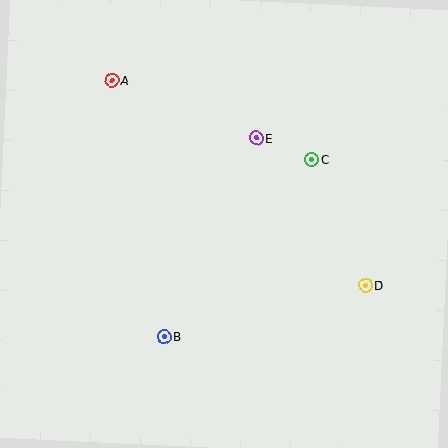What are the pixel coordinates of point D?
Point D is at (366, 286).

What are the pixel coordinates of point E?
Point E is at (256, 138).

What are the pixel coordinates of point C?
Point C is at (312, 159).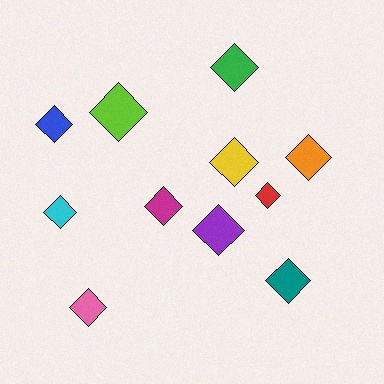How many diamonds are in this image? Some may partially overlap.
There are 11 diamonds.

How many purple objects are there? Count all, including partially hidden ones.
There is 1 purple object.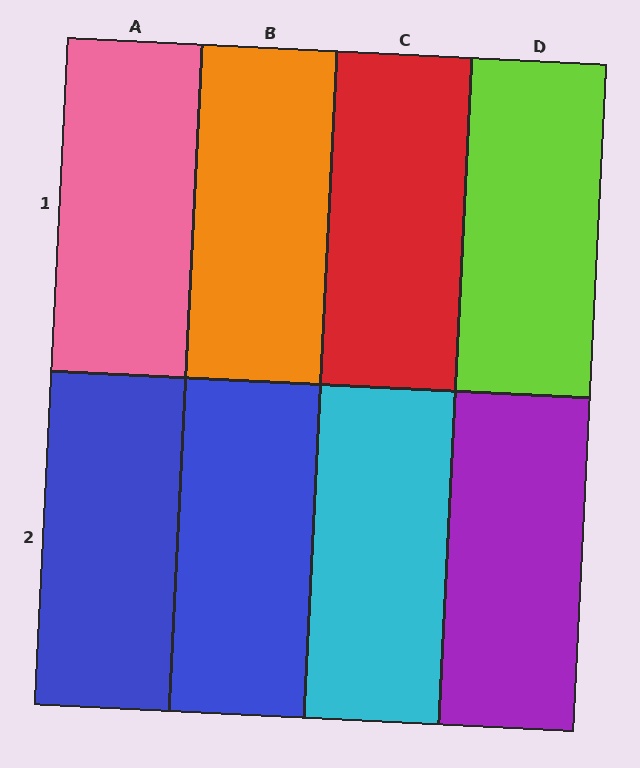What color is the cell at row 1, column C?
Red.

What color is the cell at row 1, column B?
Orange.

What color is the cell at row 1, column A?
Pink.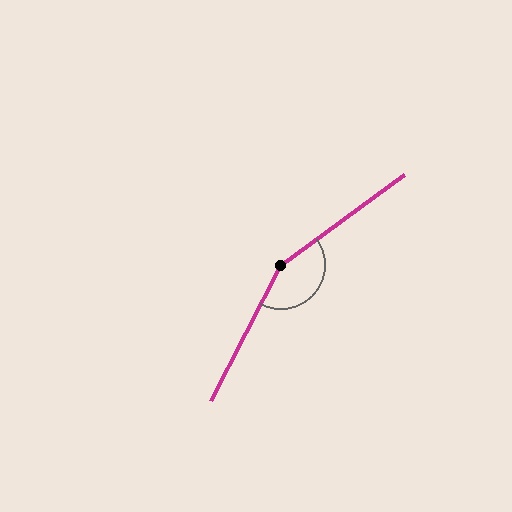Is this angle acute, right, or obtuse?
It is obtuse.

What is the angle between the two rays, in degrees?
Approximately 154 degrees.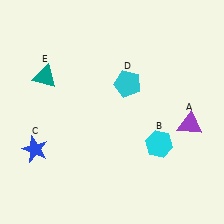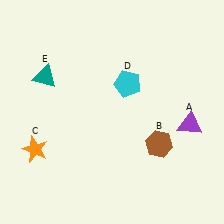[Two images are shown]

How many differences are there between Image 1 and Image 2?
There are 2 differences between the two images.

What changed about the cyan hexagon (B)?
In Image 1, B is cyan. In Image 2, it changed to brown.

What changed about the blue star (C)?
In Image 1, C is blue. In Image 2, it changed to orange.